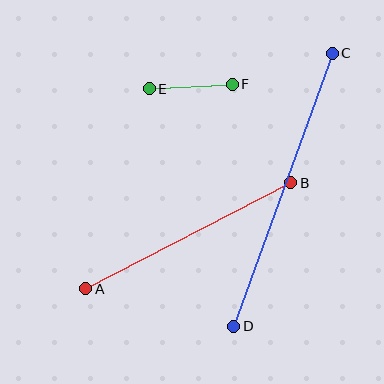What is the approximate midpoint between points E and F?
The midpoint is at approximately (191, 87) pixels.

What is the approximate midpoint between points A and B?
The midpoint is at approximately (188, 236) pixels.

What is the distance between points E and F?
The distance is approximately 83 pixels.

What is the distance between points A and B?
The distance is approximately 231 pixels.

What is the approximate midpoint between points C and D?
The midpoint is at approximately (283, 190) pixels.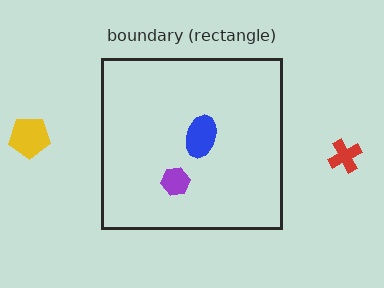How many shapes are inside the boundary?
2 inside, 2 outside.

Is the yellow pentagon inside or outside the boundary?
Outside.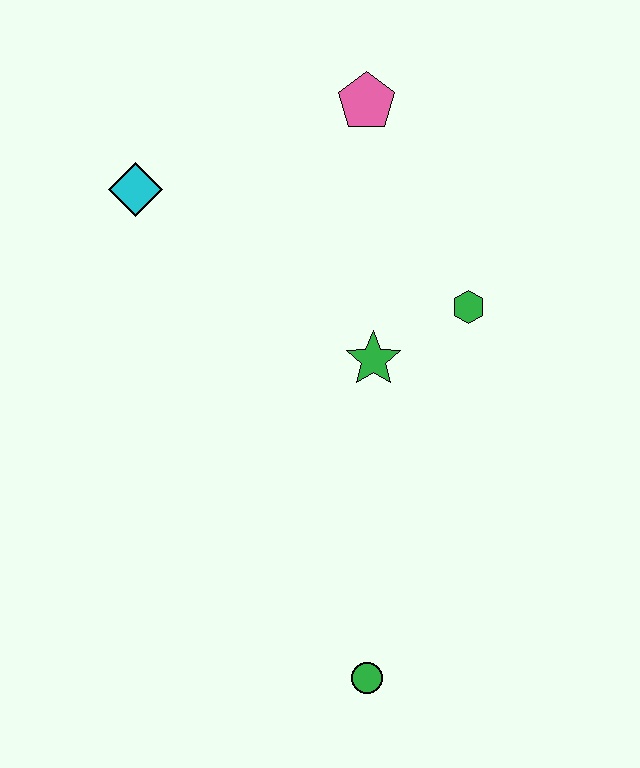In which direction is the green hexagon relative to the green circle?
The green hexagon is above the green circle.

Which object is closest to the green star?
The green hexagon is closest to the green star.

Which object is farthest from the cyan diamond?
The green circle is farthest from the cyan diamond.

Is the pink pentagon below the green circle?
No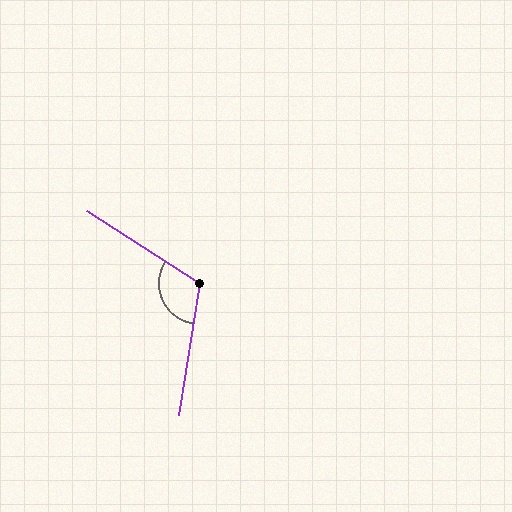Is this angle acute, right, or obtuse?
It is obtuse.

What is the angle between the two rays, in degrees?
Approximately 114 degrees.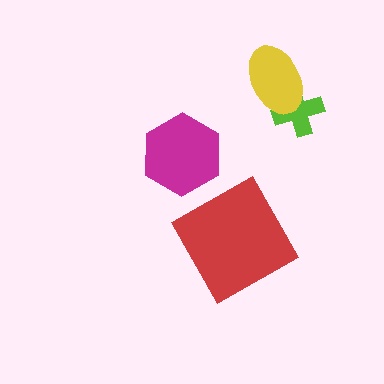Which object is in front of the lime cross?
The yellow ellipse is in front of the lime cross.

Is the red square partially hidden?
No, no other shape covers it.